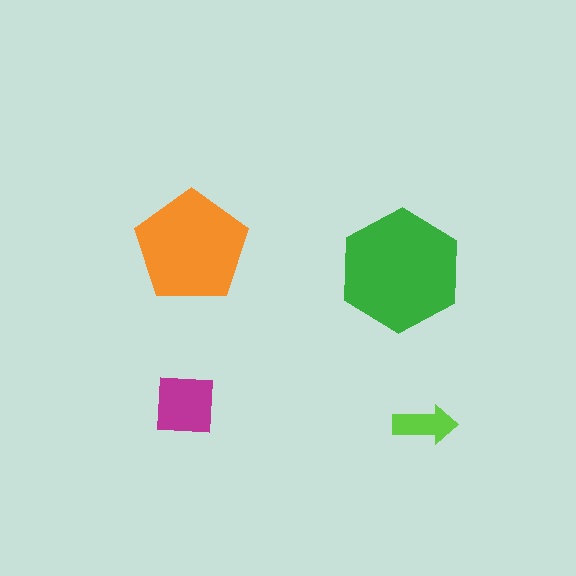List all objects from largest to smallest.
The green hexagon, the orange pentagon, the magenta square, the lime arrow.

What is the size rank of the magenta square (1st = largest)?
3rd.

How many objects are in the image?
There are 4 objects in the image.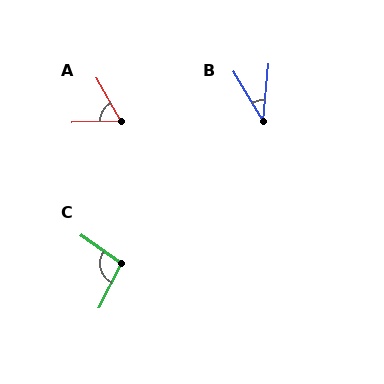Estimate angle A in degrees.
Approximately 63 degrees.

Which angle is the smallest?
B, at approximately 36 degrees.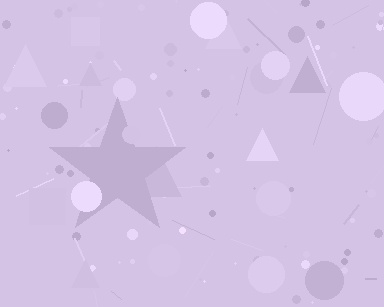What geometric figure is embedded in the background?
A star is embedded in the background.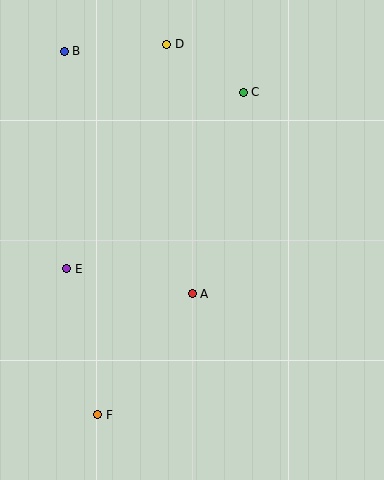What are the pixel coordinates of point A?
Point A is at (192, 294).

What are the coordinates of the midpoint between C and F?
The midpoint between C and F is at (170, 254).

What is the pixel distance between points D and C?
The distance between D and C is 90 pixels.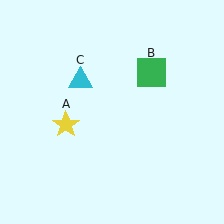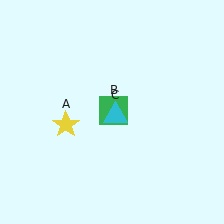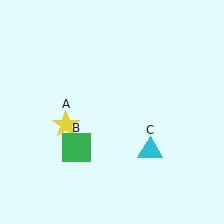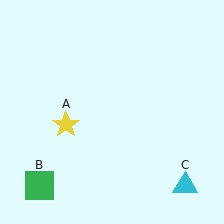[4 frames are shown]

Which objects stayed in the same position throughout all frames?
Yellow star (object A) remained stationary.